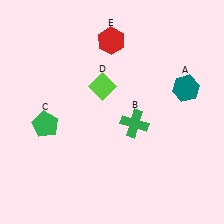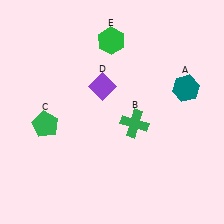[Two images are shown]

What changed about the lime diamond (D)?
In Image 1, D is lime. In Image 2, it changed to purple.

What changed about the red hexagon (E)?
In Image 1, E is red. In Image 2, it changed to green.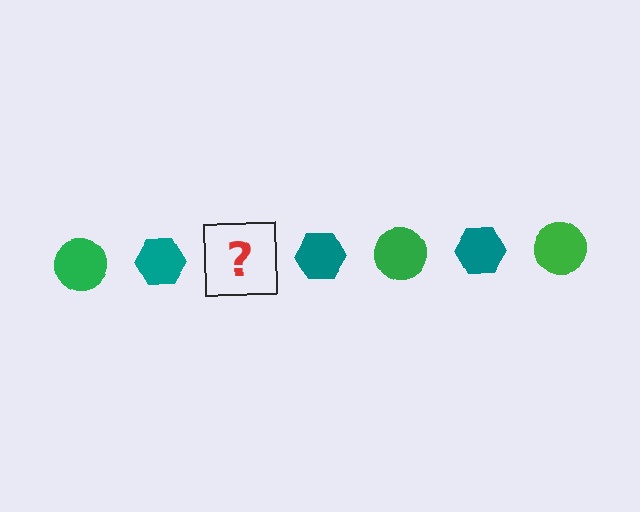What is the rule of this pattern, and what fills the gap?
The rule is that the pattern alternates between green circle and teal hexagon. The gap should be filled with a green circle.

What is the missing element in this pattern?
The missing element is a green circle.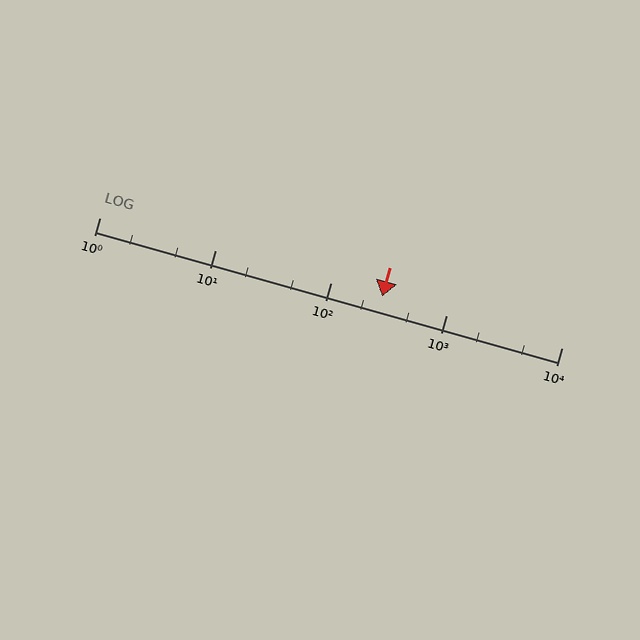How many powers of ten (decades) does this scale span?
The scale spans 4 decades, from 1 to 10000.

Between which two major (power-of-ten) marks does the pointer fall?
The pointer is between 100 and 1000.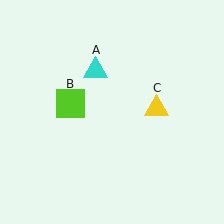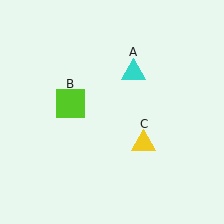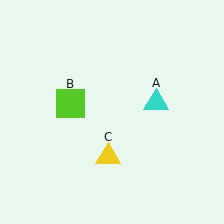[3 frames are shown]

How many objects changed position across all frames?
2 objects changed position: cyan triangle (object A), yellow triangle (object C).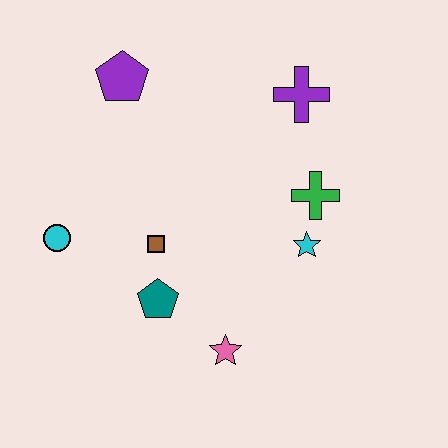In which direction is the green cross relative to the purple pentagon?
The green cross is to the right of the purple pentagon.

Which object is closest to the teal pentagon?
The brown square is closest to the teal pentagon.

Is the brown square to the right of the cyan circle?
Yes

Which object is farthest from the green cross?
The cyan circle is farthest from the green cross.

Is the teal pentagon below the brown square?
Yes